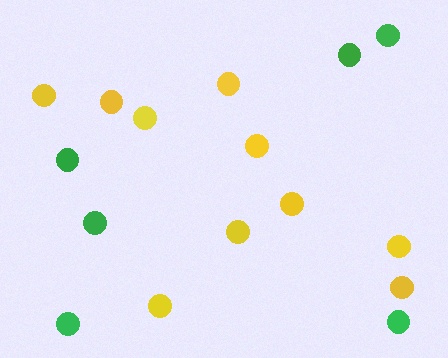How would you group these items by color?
There are 2 groups: one group of yellow circles (10) and one group of green circles (6).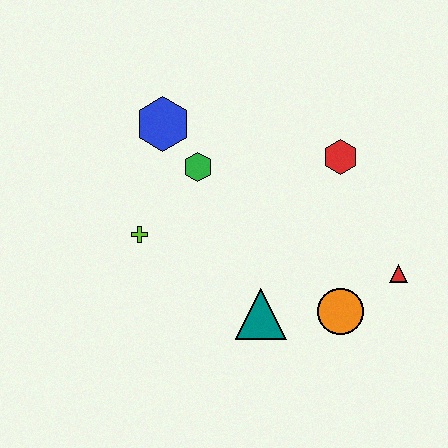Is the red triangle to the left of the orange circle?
No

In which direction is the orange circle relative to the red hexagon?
The orange circle is below the red hexagon.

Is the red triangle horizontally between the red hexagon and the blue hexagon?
No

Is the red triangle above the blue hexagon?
No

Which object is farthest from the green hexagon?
The red triangle is farthest from the green hexagon.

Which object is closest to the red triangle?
The orange circle is closest to the red triangle.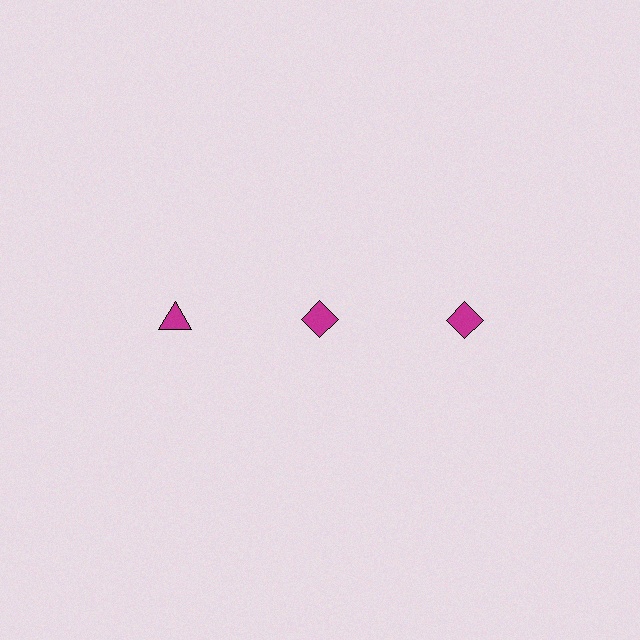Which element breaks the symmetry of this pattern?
The magenta triangle in the top row, leftmost column breaks the symmetry. All other shapes are magenta diamonds.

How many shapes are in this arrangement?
There are 3 shapes arranged in a grid pattern.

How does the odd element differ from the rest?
It has a different shape: triangle instead of diamond.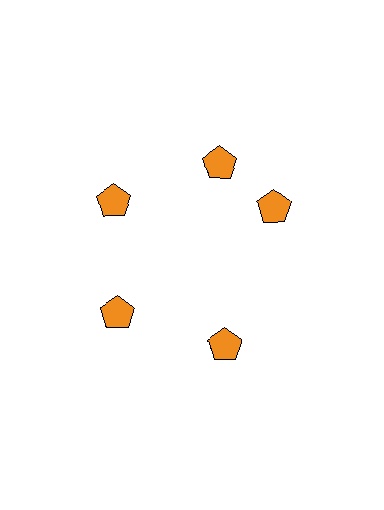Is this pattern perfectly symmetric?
No. The 5 orange pentagons are arranged in a ring, but one element near the 3 o'clock position is rotated out of alignment along the ring, breaking the 5-fold rotational symmetry.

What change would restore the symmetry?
The symmetry would be restored by rotating it back into even spacing with its neighbors so that all 5 pentagons sit at equal angles and equal distance from the center.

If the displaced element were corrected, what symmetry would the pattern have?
It would have 5-fold rotational symmetry — the pattern would map onto itself every 72 degrees.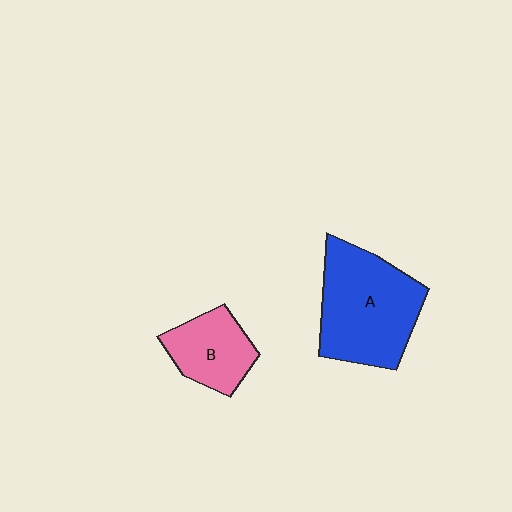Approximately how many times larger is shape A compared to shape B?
Approximately 1.9 times.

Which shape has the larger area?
Shape A (blue).